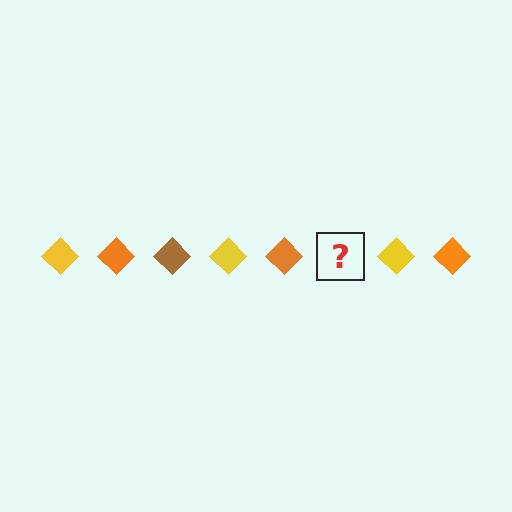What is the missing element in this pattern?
The missing element is a brown diamond.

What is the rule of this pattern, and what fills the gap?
The rule is that the pattern cycles through yellow, orange, brown diamonds. The gap should be filled with a brown diamond.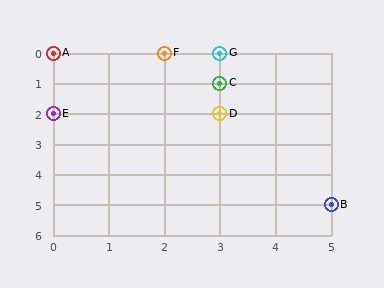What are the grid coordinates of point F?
Point F is at grid coordinates (2, 0).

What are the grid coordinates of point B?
Point B is at grid coordinates (5, 5).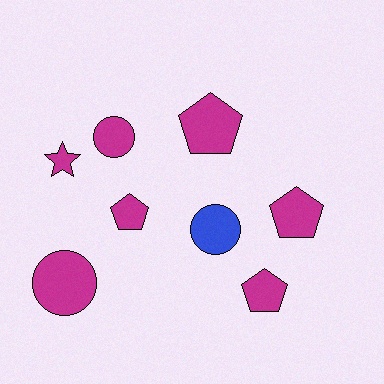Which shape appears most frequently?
Pentagon, with 4 objects.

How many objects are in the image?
There are 8 objects.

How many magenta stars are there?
There is 1 magenta star.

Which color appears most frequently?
Magenta, with 7 objects.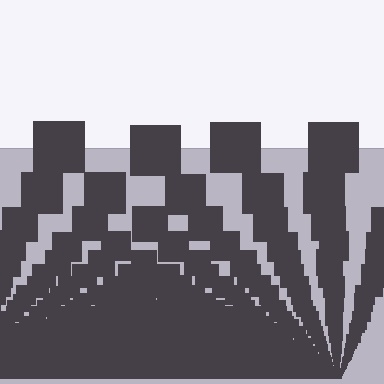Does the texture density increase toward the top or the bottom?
Density increases toward the bottom.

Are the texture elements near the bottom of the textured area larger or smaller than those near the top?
Smaller. The gradient is inverted — elements near the bottom are smaller and denser.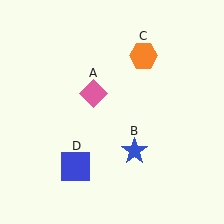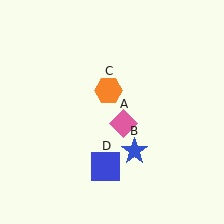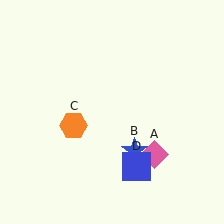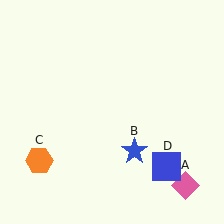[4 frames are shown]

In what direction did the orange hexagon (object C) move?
The orange hexagon (object C) moved down and to the left.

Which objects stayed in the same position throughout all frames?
Blue star (object B) remained stationary.